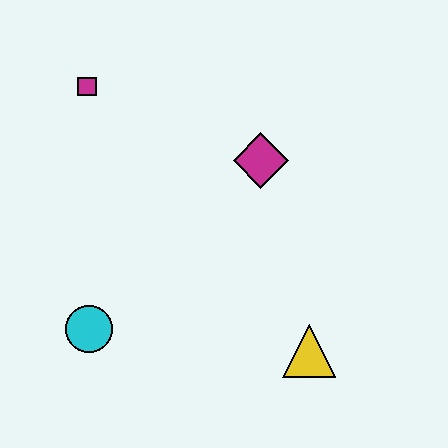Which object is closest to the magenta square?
The magenta diamond is closest to the magenta square.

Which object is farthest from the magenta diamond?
The cyan circle is farthest from the magenta diamond.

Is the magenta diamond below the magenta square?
Yes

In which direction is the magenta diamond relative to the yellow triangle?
The magenta diamond is above the yellow triangle.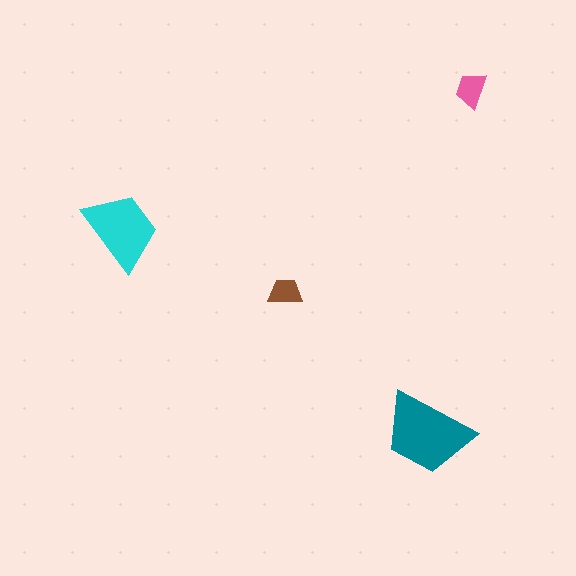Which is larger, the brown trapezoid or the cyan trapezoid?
The cyan one.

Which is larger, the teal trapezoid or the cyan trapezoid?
The teal one.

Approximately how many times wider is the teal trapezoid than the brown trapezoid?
About 2.5 times wider.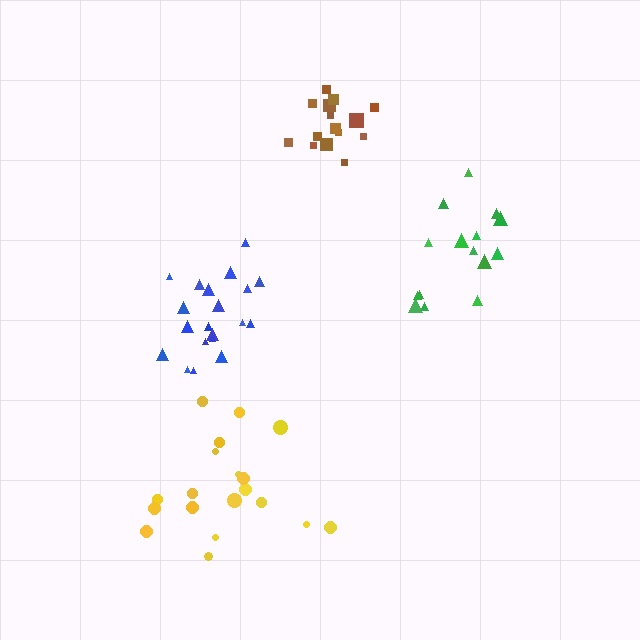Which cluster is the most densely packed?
Brown.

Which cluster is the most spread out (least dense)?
Yellow.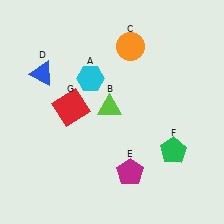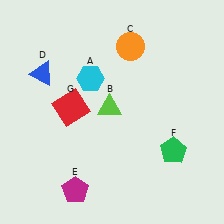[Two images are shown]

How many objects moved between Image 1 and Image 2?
1 object moved between the two images.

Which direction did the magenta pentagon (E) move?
The magenta pentagon (E) moved left.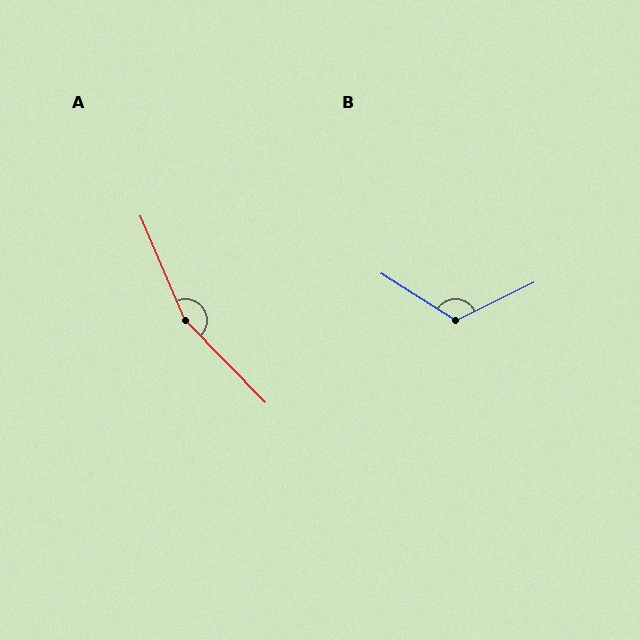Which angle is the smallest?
B, at approximately 122 degrees.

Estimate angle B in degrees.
Approximately 122 degrees.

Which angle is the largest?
A, at approximately 159 degrees.